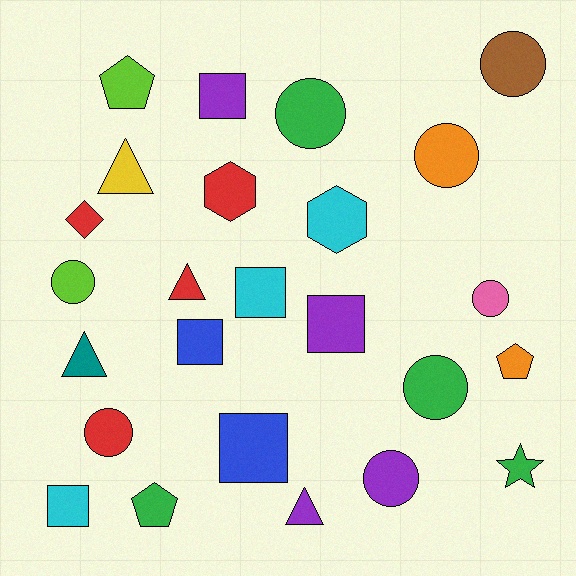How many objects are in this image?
There are 25 objects.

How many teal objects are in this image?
There is 1 teal object.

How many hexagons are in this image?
There are 2 hexagons.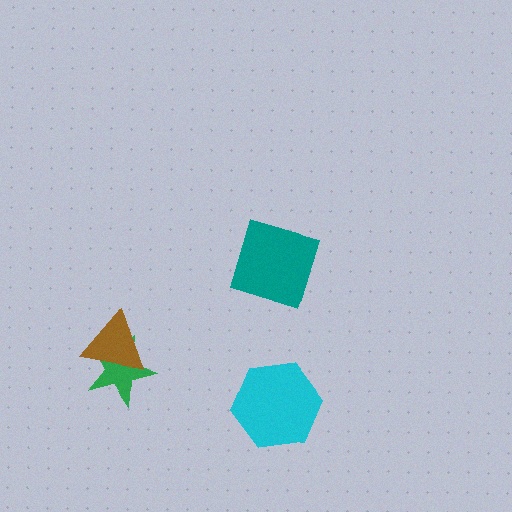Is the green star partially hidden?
Yes, it is partially covered by another shape.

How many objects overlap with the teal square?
0 objects overlap with the teal square.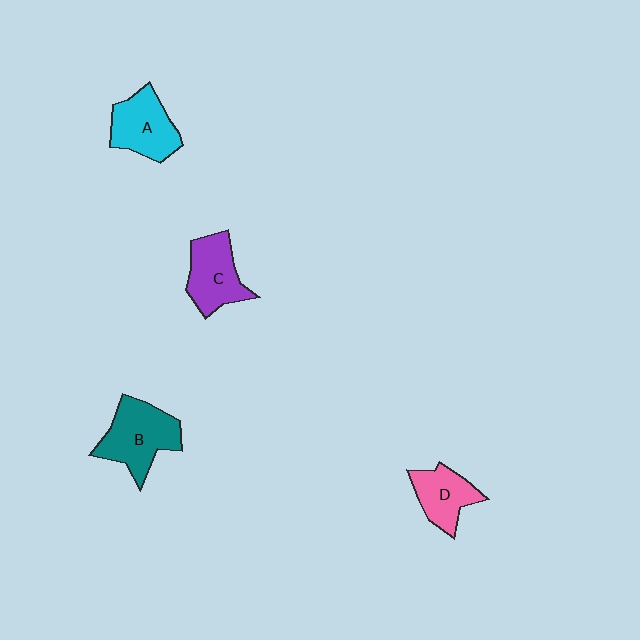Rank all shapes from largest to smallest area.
From largest to smallest: B (teal), A (cyan), C (purple), D (pink).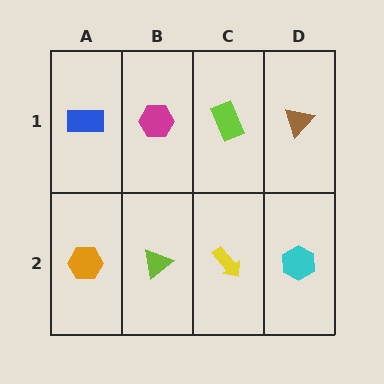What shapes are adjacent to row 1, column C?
A yellow arrow (row 2, column C), a magenta hexagon (row 1, column B), a brown triangle (row 1, column D).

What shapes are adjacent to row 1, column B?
A lime triangle (row 2, column B), a blue rectangle (row 1, column A), a lime rectangle (row 1, column C).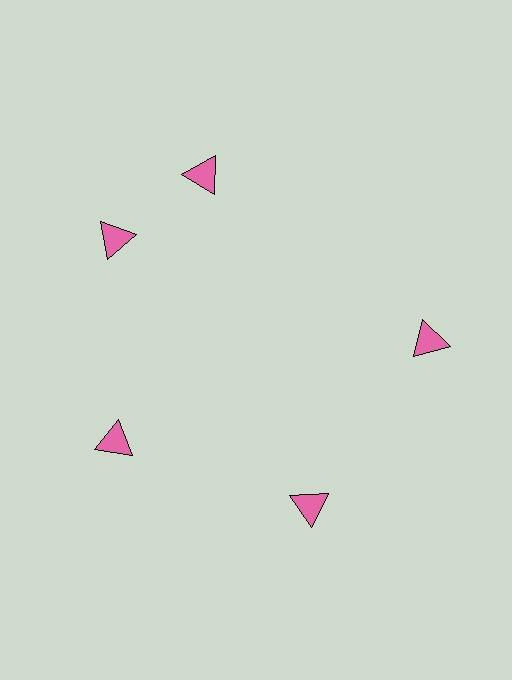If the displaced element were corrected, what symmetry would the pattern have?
It would have 5-fold rotational symmetry — the pattern would map onto itself every 72 degrees.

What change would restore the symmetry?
The symmetry would be restored by rotating it back into even spacing with its neighbors so that all 5 triangles sit at equal angles and equal distance from the center.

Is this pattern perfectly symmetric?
No. The 5 pink triangles are arranged in a ring, but one element near the 1 o'clock position is rotated out of alignment along the ring, breaking the 5-fold rotational symmetry.